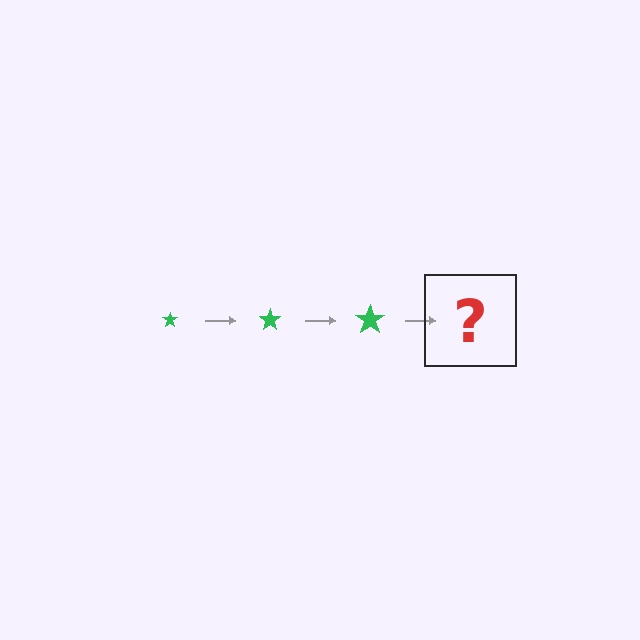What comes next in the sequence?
The next element should be a green star, larger than the previous one.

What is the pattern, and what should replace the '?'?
The pattern is that the star gets progressively larger each step. The '?' should be a green star, larger than the previous one.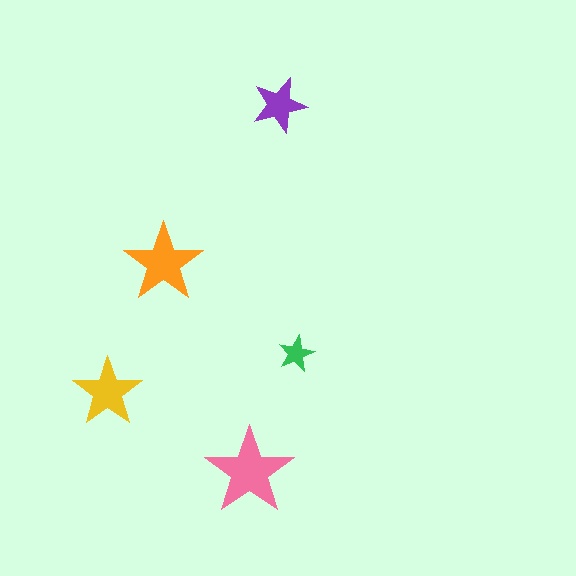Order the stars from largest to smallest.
the pink one, the orange one, the yellow one, the purple one, the green one.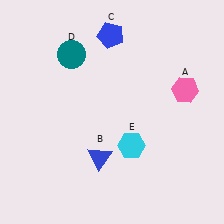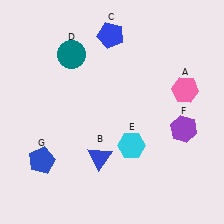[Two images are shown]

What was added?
A purple hexagon (F), a blue pentagon (G) were added in Image 2.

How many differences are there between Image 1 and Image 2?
There are 2 differences between the two images.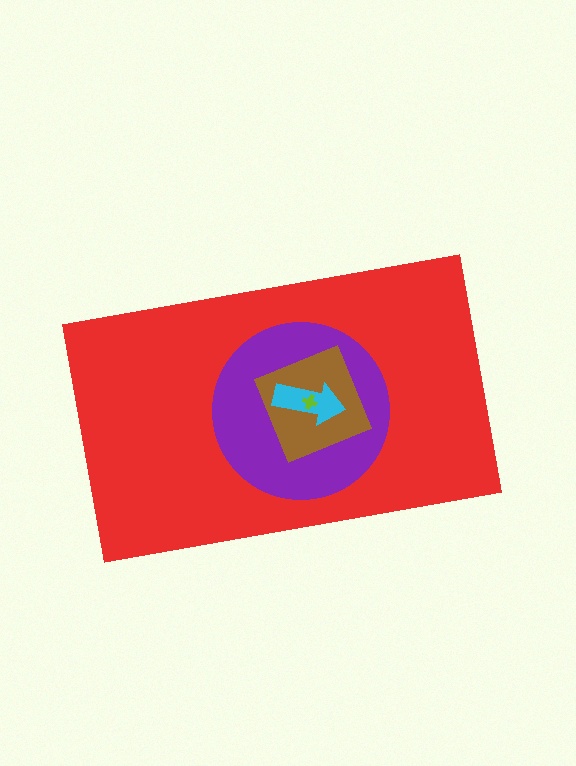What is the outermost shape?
The red rectangle.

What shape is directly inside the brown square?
The cyan arrow.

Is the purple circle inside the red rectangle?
Yes.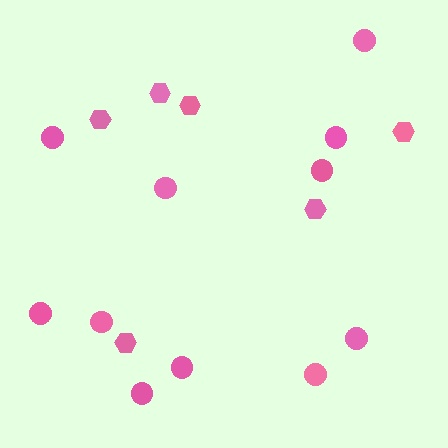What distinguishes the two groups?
There are 2 groups: one group of hexagons (6) and one group of circles (11).